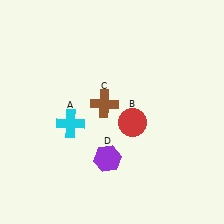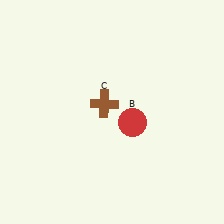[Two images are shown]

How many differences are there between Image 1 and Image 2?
There are 2 differences between the two images.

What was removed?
The cyan cross (A), the purple hexagon (D) were removed in Image 2.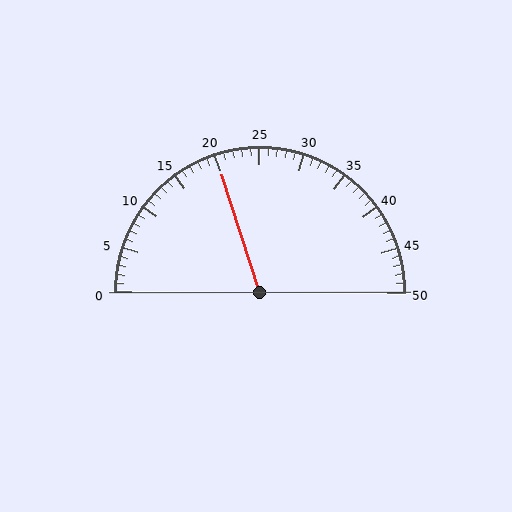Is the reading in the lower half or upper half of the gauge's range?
The reading is in the lower half of the range (0 to 50).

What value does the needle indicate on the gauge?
The needle indicates approximately 20.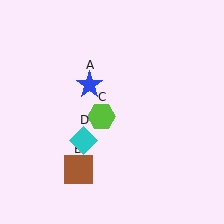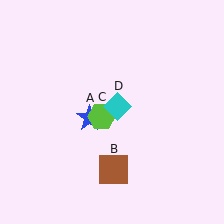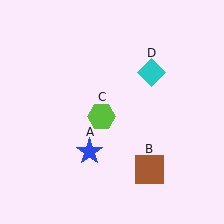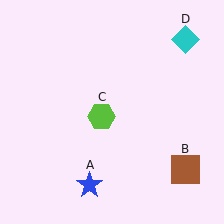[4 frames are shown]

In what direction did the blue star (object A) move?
The blue star (object A) moved down.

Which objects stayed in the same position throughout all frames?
Lime hexagon (object C) remained stationary.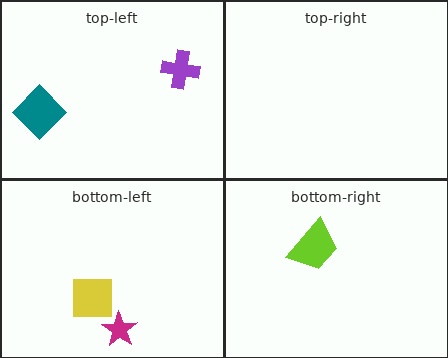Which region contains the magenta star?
The bottom-left region.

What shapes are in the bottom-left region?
The yellow square, the magenta star.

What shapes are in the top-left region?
The purple cross, the teal diamond.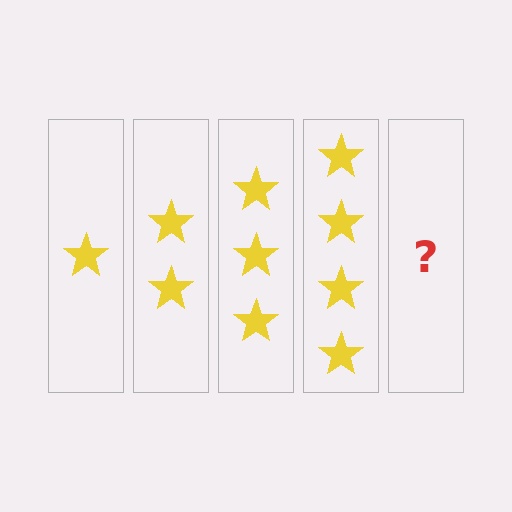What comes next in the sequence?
The next element should be 5 stars.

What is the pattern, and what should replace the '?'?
The pattern is that each step adds one more star. The '?' should be 5 stars.